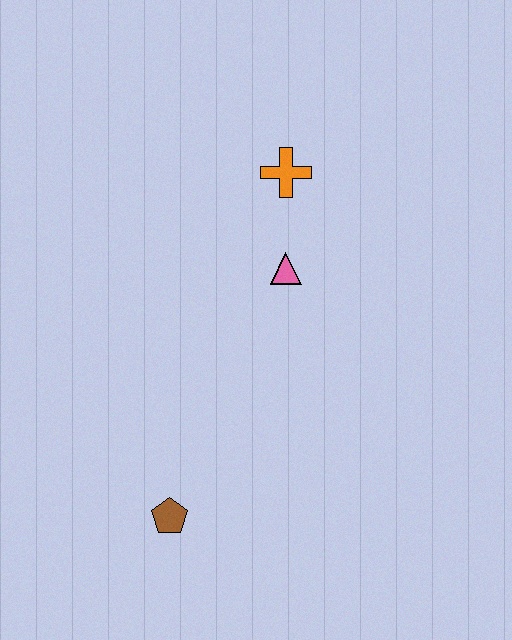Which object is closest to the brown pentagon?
The pink triangle is closest to the brown pentagon.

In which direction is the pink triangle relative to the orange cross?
The pink triangle is below the orange cross.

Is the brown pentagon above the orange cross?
No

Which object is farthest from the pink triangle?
The brown pentagon is farthest from the pink triangle.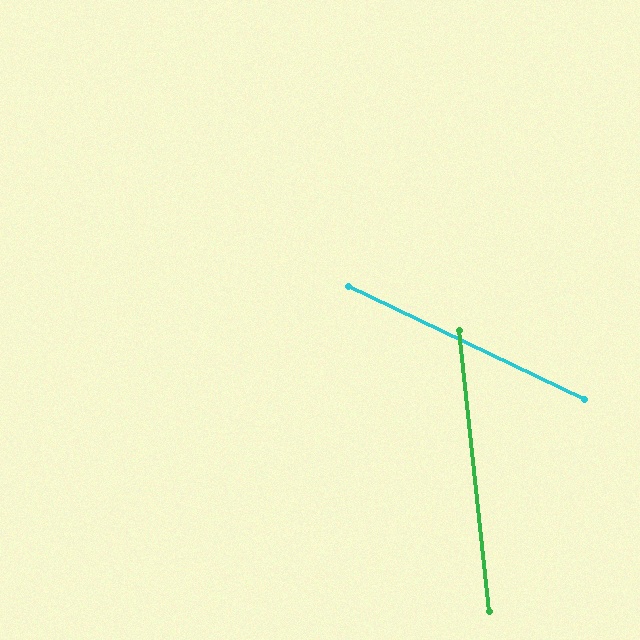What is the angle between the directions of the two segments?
Approximately 58 degrees.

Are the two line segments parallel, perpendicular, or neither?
Neither parallel nor perpendicular — they differ by about 58°.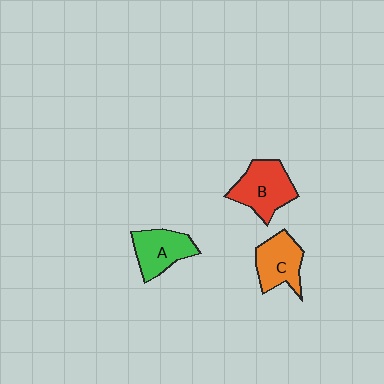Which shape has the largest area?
Shape B (red).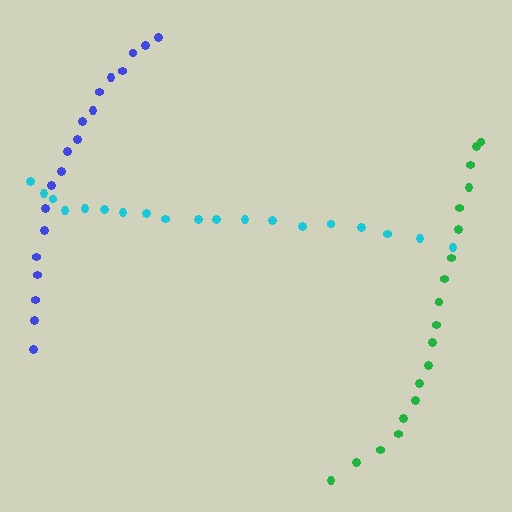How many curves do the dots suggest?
There are 3 distinct paths.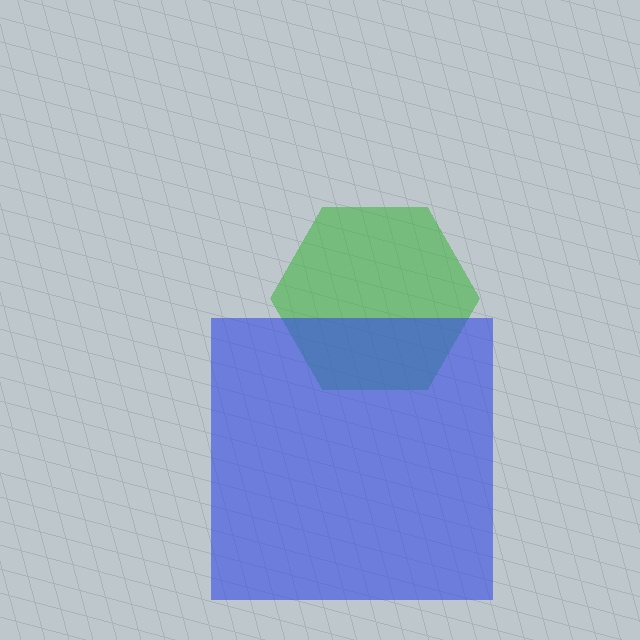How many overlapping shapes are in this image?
There are 2 overlapping shapes in the image.